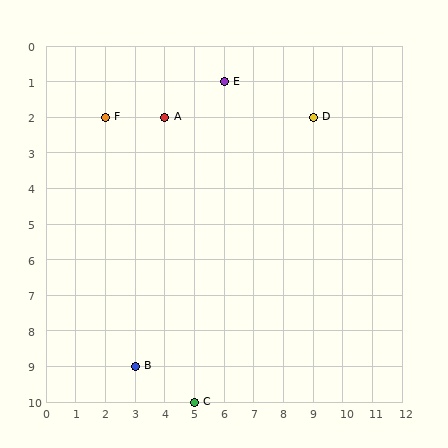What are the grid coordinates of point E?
Point E is at grid coordinates (6, 1).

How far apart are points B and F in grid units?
Points B and F are 1 column and 7 rows apart (about 7.1 grid units diagonally).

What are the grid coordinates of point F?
Point F is at grid coordinates (2, 2).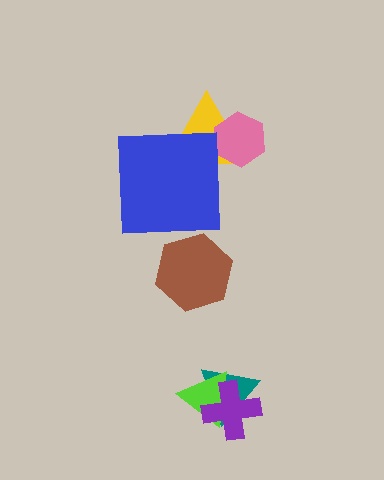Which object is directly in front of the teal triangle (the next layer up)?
The lime triangle is directly in front of the teal triangle.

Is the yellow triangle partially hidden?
Yes, it is partially covered by another shape.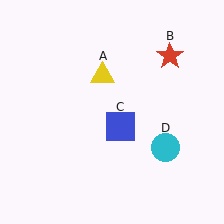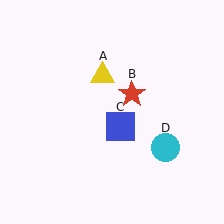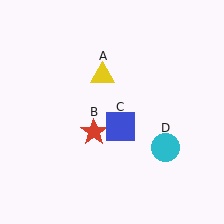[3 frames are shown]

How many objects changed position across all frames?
1 object changed position: red star (object B).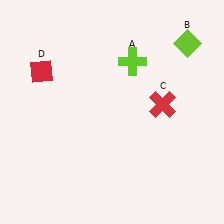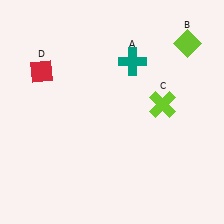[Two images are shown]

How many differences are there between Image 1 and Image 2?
There are 2 differences between the two images.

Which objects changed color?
A changed from lime to teal. C changed from red to lime.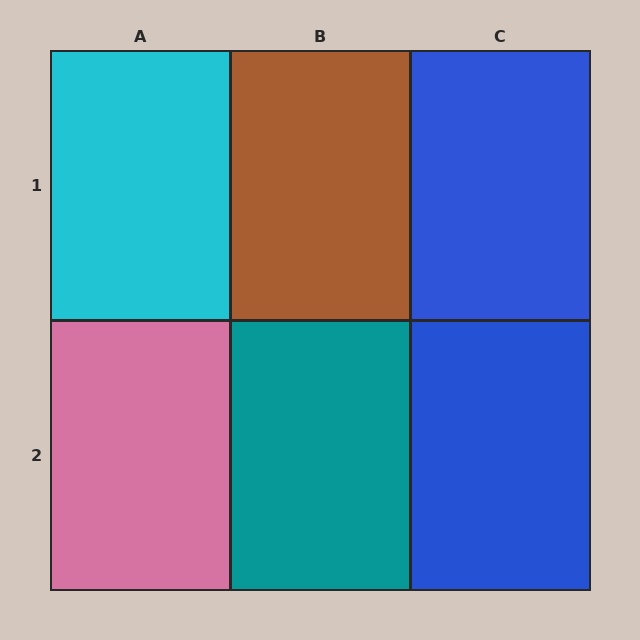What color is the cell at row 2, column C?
Blue.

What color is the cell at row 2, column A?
Pink.